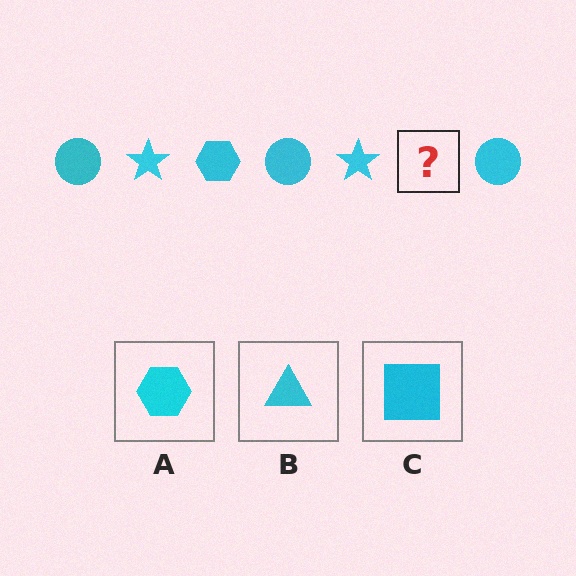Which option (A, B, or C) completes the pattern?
A.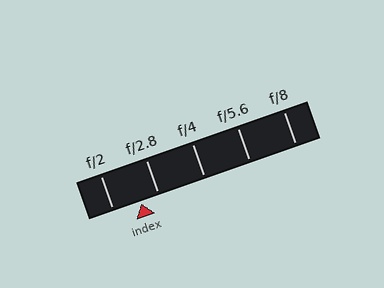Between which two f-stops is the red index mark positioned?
The index mark is between f/2 and f/2.8.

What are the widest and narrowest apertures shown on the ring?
The widest aperture shown is f/2 and the narrowest is f/8.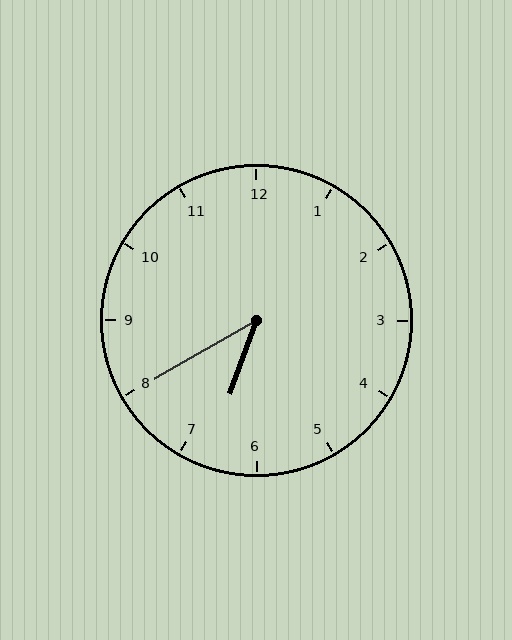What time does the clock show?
6:40.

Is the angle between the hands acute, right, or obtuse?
It is acute.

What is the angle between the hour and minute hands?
Approximately 40 degrees.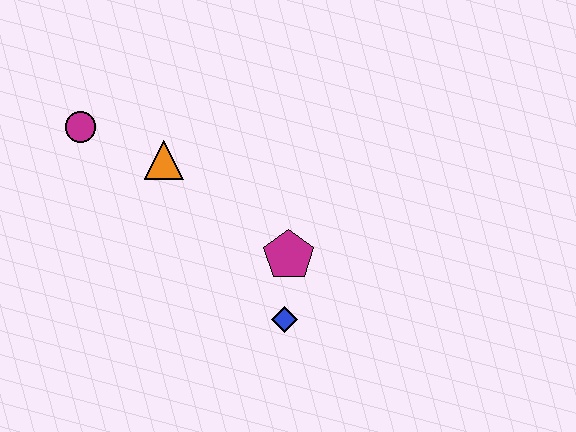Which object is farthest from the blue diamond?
The magenta circle is farthest from the blue diamond.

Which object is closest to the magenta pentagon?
The blue diamond is closest to the magenta pentagon.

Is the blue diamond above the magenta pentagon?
No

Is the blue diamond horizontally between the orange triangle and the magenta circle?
No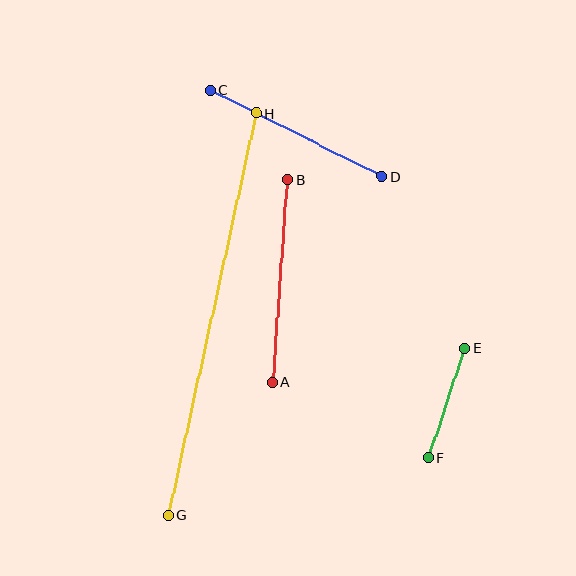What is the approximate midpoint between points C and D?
The midpoint is at approximately (296, 133) pixels.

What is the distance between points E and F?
The distance is approximately 116 pixels.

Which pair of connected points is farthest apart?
Points G and H are farthest apart.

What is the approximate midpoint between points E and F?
The midpoint is at approximately (446, 403) pixels.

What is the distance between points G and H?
The distance is approximately 412 pixels.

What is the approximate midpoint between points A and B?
The midpoint is at approximately (280, 281) pixels.